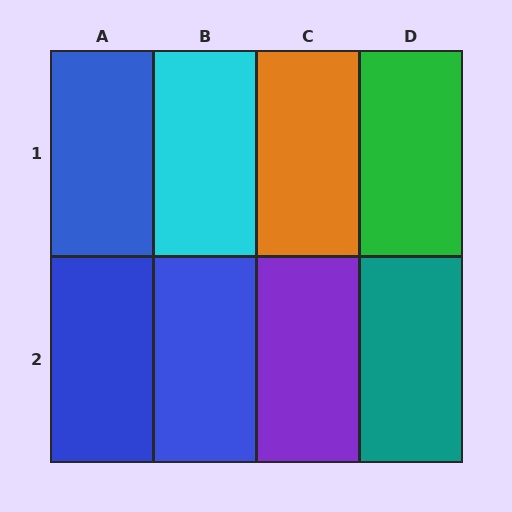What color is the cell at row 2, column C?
Purple.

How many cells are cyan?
1 cell is cyan.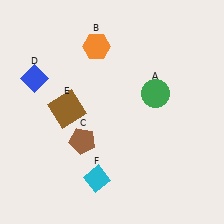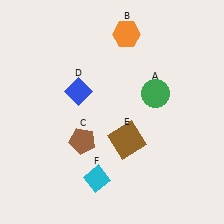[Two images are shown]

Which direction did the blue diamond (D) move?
The blue diamond (D) moved right.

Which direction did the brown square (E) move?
The brown square (E) moved right.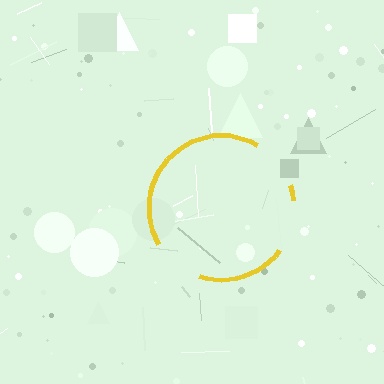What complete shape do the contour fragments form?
The contour fragments form a circle.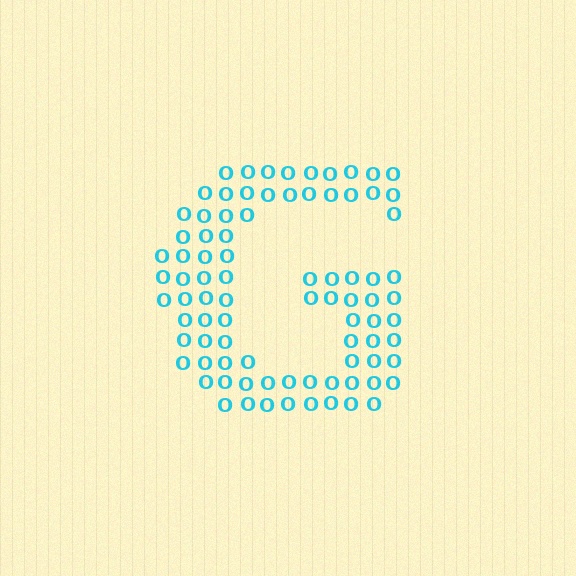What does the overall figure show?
The overall figure shows the letter G.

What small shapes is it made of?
It is made of small letter O's.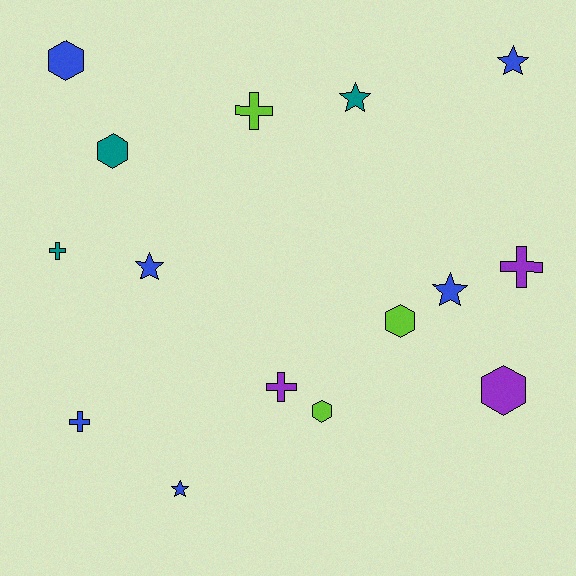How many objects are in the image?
There are 15 objects.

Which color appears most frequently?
Blue, with 6 objects.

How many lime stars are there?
There are no lime stars.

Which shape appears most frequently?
Star, with 5 objects.